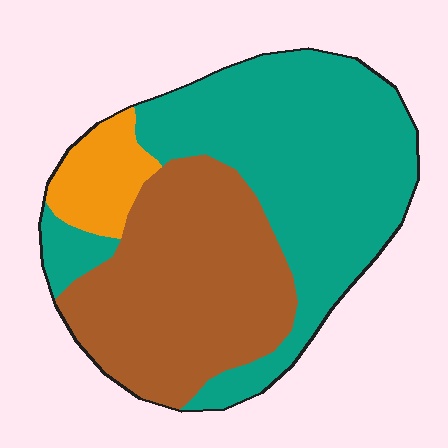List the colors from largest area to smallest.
From largest to smallest: teal, brown, orange.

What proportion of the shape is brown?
Brown takes up between a quarter and a half of the shape.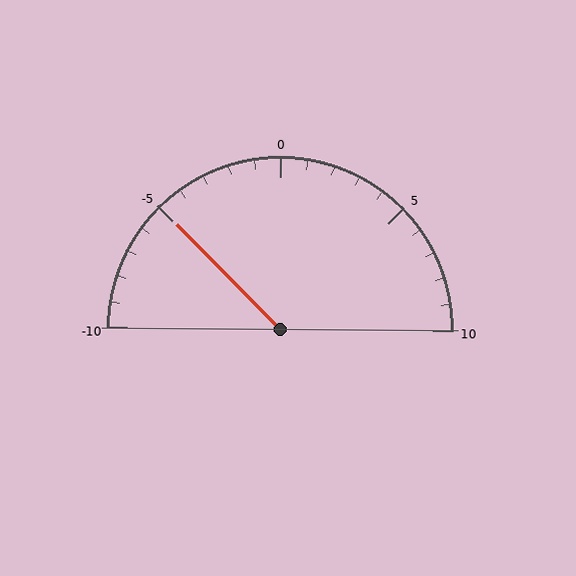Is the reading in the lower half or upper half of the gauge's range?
The reading is in the lower half of the range (-10 to 10).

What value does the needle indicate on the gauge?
The needle indicates approximately -5.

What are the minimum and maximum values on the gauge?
The gauge ranges from -10 to 10.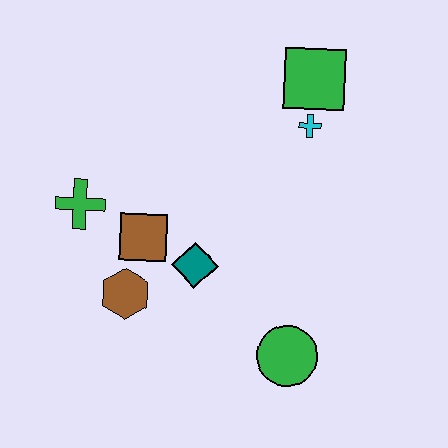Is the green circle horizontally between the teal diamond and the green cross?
No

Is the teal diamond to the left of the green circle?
Yes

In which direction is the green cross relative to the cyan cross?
The green cross is to the left of the cyan cross.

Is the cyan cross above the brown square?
Yes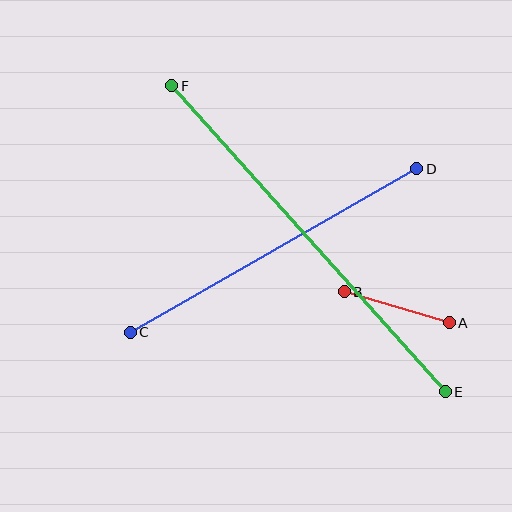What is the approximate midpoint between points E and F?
The midpoint is at approximately (308, 239) pixels.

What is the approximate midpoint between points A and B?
The midpoint is at approximately (397, 307) pixels.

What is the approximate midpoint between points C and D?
The midpoint is at approximately (273, 250) pixels.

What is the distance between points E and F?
The distance is approximately 411 pixels.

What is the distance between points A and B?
The distance is approximately 109 pixels.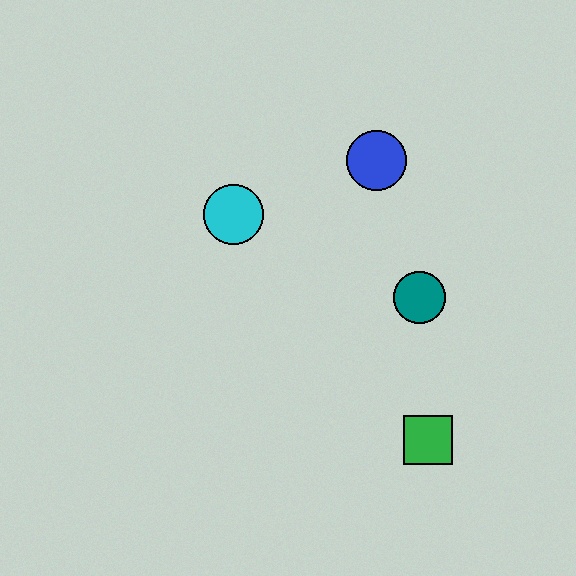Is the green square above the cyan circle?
No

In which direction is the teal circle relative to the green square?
The teal circle is above the green square.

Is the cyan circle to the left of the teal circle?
Yes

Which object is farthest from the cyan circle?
The green square is farthest from the cyan circle.